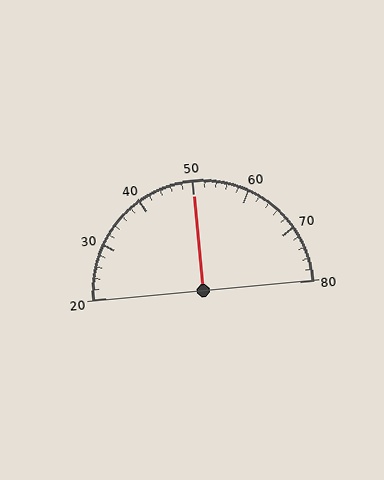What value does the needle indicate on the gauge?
The needle indicates approximately 50.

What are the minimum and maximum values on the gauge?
The gauge ranges from 20 to 80.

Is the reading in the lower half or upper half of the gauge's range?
The reading is in the upper half of the range (20 to 80).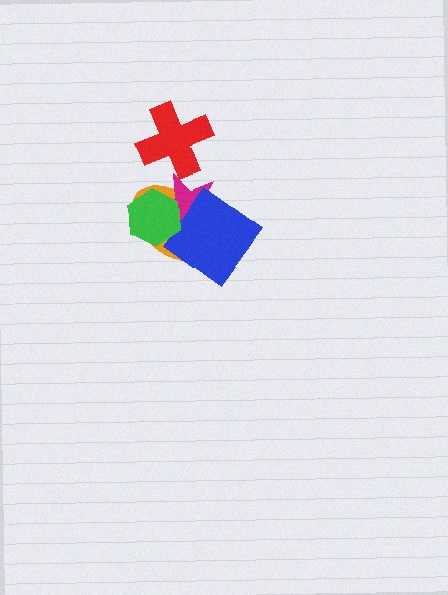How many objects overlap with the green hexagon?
2 objects overlap with the green hexagon.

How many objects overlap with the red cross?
0 objects overlap with the red cross.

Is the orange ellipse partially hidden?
Yes, it is partially covered by another shape.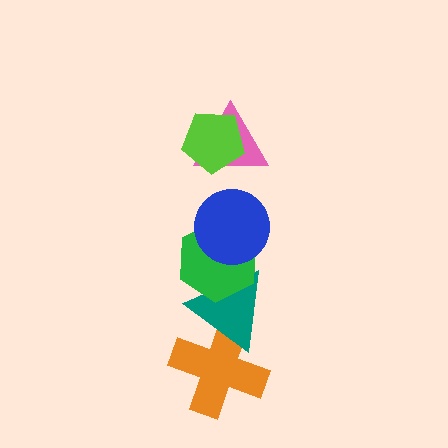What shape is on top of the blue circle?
The pink triangle is on top of the blue circle.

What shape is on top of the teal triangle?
The green hexagon is on top of the teal triangle.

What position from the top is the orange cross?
The orange cross is 6th from the top.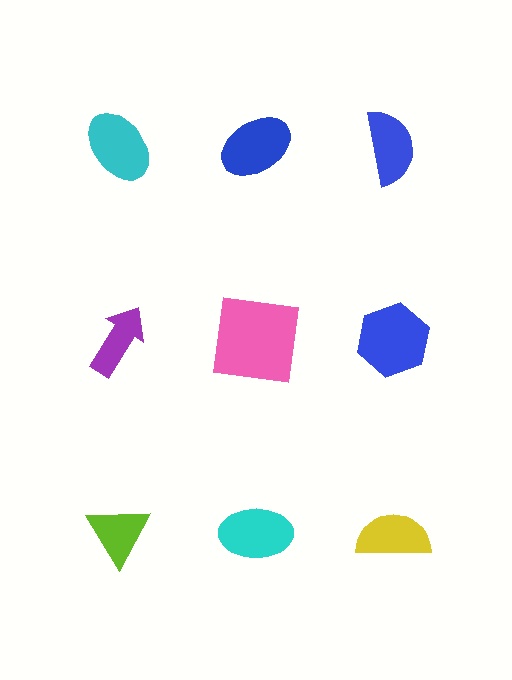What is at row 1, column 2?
A blue ellipse.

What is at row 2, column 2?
A pink square.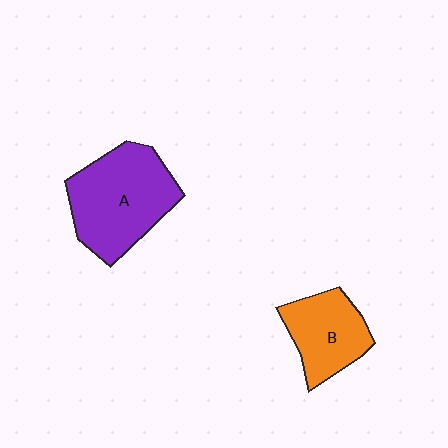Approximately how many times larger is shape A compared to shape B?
Approximately 1.6 times.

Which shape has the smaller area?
Shape B (orange).